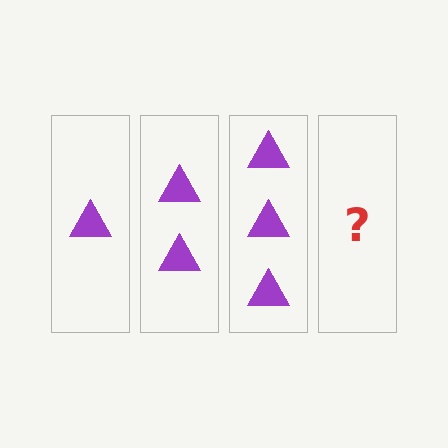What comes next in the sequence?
The next element should be 4 triangles.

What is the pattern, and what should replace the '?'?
The pattern is that each step adds one more triangle. The '?' should be 4 triangles.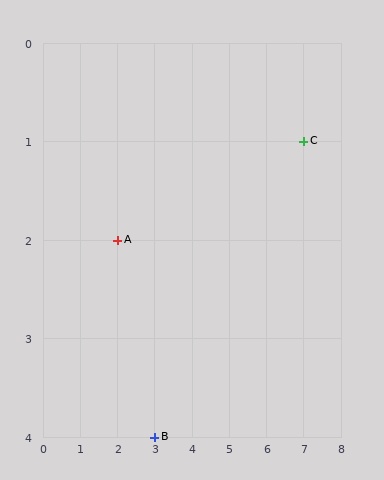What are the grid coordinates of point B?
Point B is at grid coordinates (3, 4).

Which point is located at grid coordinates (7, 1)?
Point C is at (7, 1).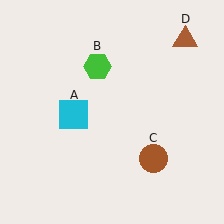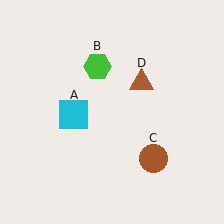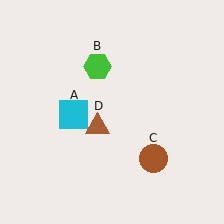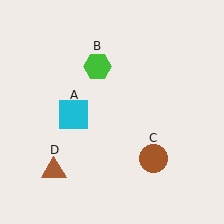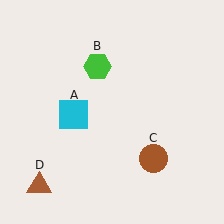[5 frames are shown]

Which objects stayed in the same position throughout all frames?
Cyan square (object A) and green hexagon (object B) and brown circle (object C) remained stationary.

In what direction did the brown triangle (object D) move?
The brown triangle (object D) moved down and to the left.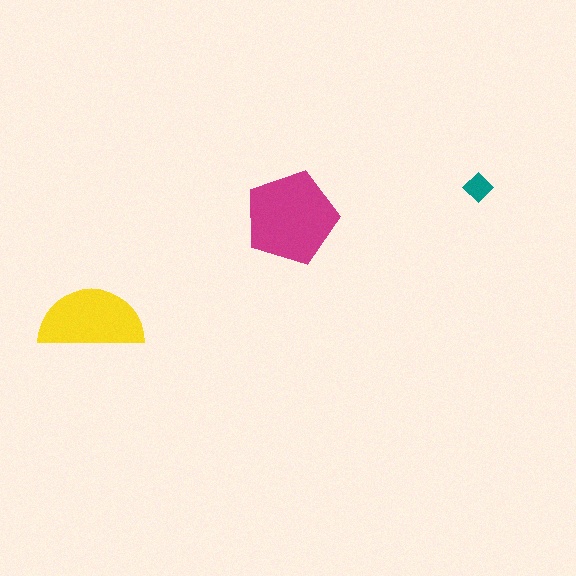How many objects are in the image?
There are 3 objects in the image.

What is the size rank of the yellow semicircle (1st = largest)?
2nd.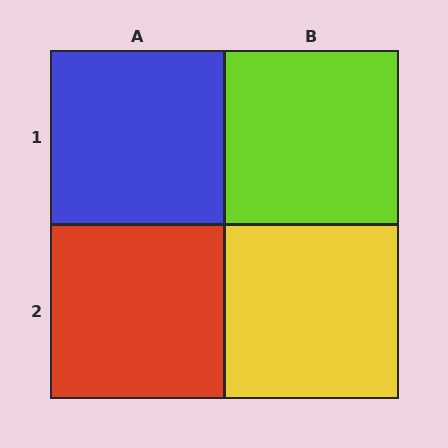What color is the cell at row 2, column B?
Yellow.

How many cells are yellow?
1 cell is yellow.